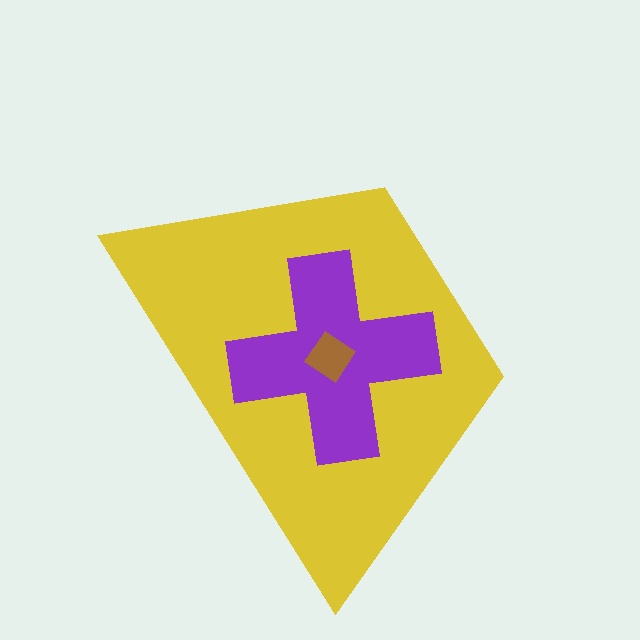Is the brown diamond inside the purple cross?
Yes.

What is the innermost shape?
The brown diamond.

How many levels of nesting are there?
3.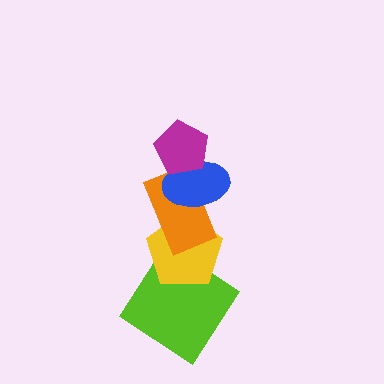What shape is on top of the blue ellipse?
The magenta pentagon is on top of the blue ellipse.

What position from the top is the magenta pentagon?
The magenta pentagon is 1st from the top.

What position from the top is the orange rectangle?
The orange rectangle is 3rd from the top.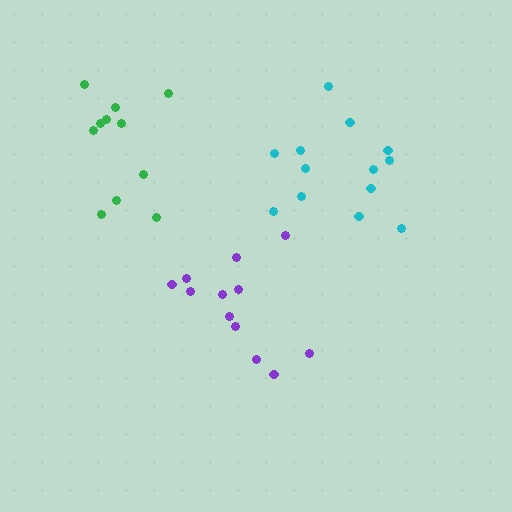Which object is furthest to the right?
The cyan cluster is rightmost.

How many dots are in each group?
Group 1: 12 dots, Group 2: 11 dots, Group 3: 13 dots (36 total).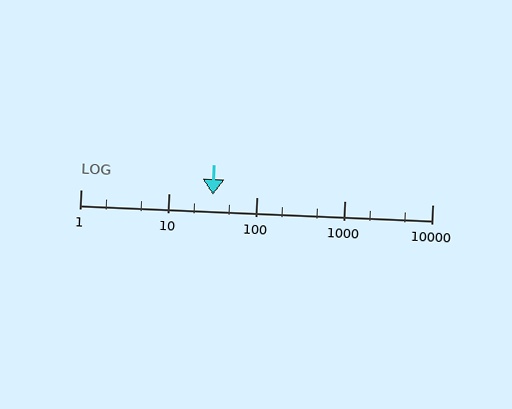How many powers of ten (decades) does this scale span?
The scale spans 4 decades, from 1 to 10000.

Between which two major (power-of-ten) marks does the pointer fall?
The pointer is between 10 and 100.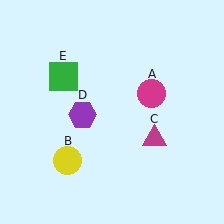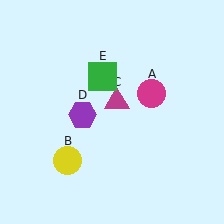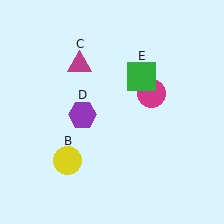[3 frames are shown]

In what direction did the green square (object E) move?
The green square (object E) moved right.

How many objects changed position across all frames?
2 objects changed position: magenta triangle (object C), green square (object E).